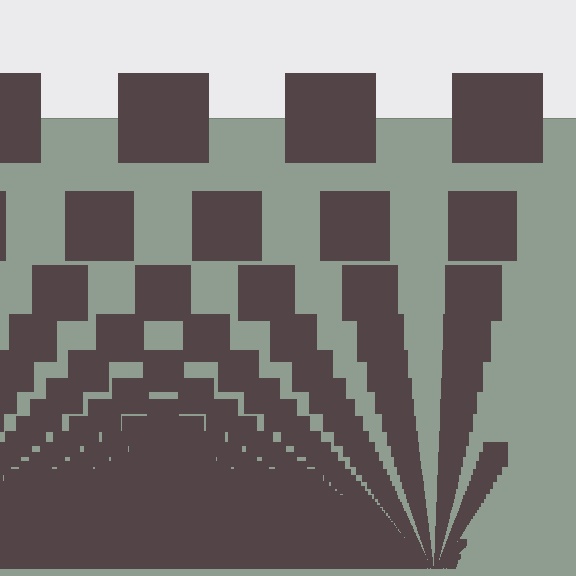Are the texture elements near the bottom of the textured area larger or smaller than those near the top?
Smaller. The gradient is inverted — elements near the bottom are smaller and denser.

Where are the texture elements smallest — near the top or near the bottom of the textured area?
Near the bottom.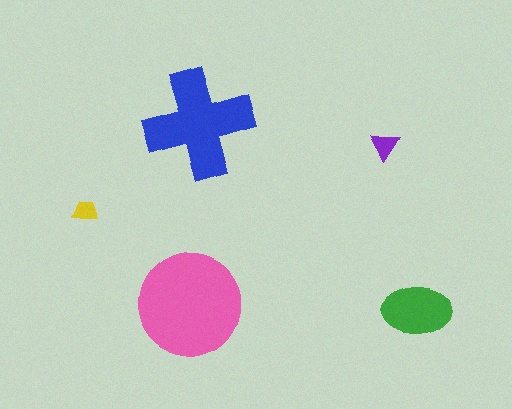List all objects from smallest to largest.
The yellow trapezoid, the purple triangle, the green ellipse, the blue cross, the pink circle.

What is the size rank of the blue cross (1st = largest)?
2nd.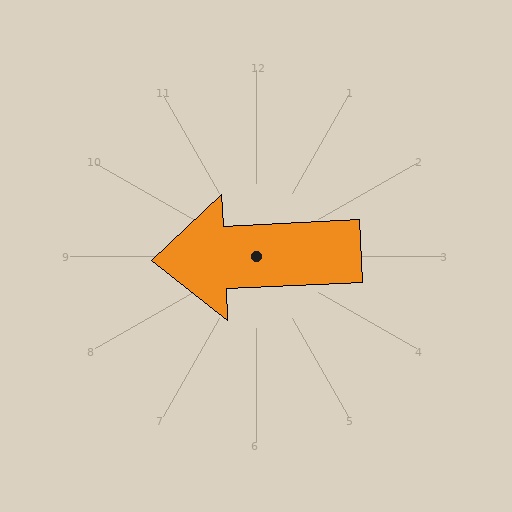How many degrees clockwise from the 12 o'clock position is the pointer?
Approximately 267 degrees.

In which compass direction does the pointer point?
West.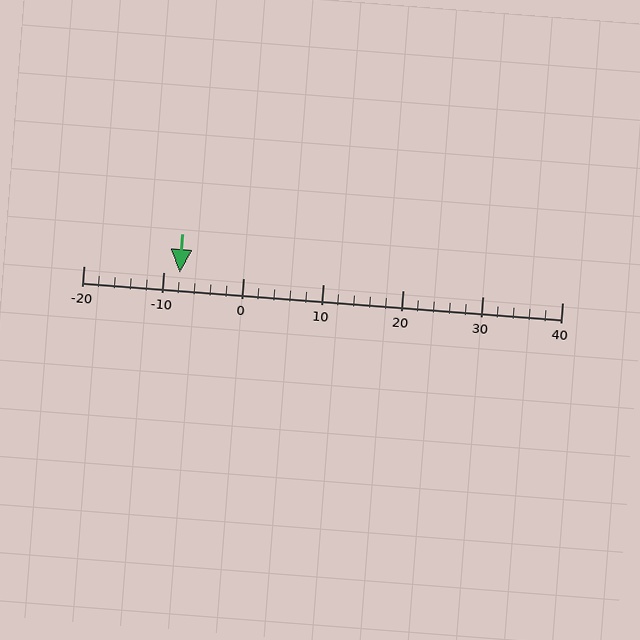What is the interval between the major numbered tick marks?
The major tick marks are spaced 10 units apart.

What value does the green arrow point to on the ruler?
The green arrow points to approximately -8.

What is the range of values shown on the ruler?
The ruler shows values from -20 to 40.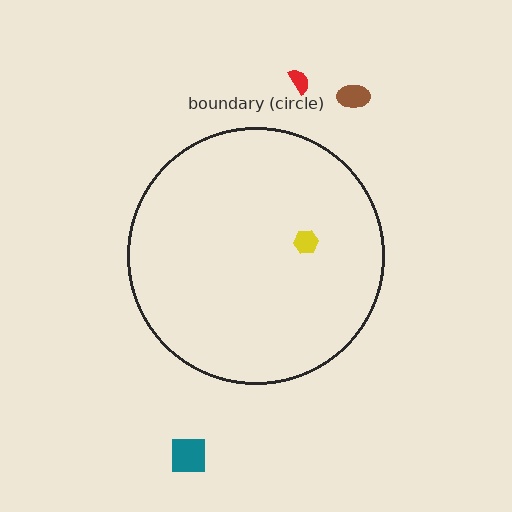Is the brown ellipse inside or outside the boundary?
Outside.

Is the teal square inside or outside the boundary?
Outside.